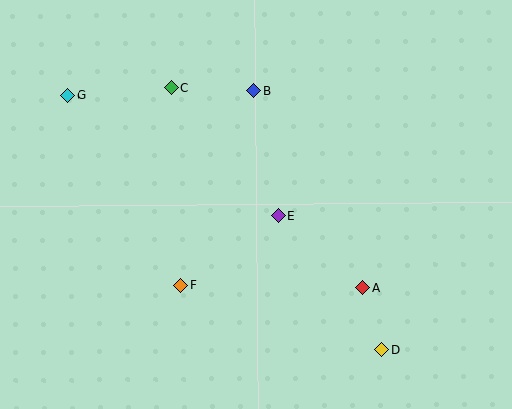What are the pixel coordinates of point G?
Point G is at (68, 95).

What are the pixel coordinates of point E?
Point E is at (278, 216).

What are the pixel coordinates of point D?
Point D is at (382, 350).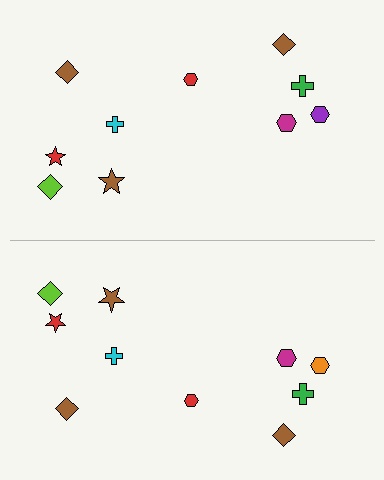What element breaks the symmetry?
The orange hexagon on the bottom side breaks the symmetry — its mirror counterpart is purple.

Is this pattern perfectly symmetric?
No, the pattern is not perfectly symmetric. The orange hexagon on the bottom side breaks the symmetry — its mirror counterpart is purple.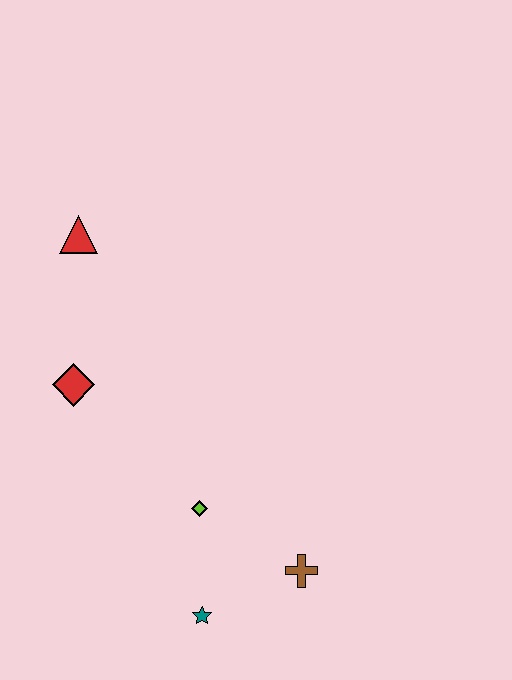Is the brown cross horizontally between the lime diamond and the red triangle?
No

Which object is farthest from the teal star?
The red triangle is farthest from the teal star.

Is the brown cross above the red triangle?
No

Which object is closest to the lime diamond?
The teal star is closest to the lime diamond.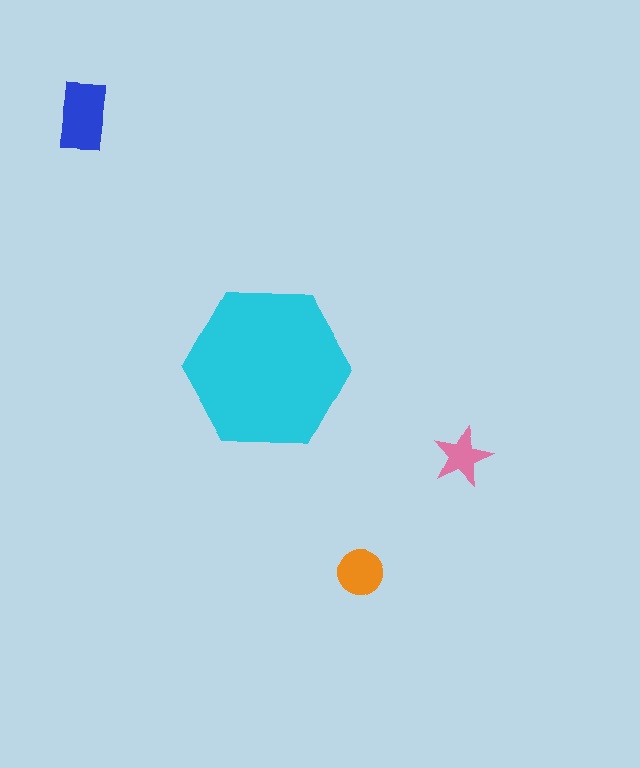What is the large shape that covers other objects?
A cyan hexagon.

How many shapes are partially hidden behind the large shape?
0 shapes are partially hidden.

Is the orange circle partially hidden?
No, the orange circle is fully visible.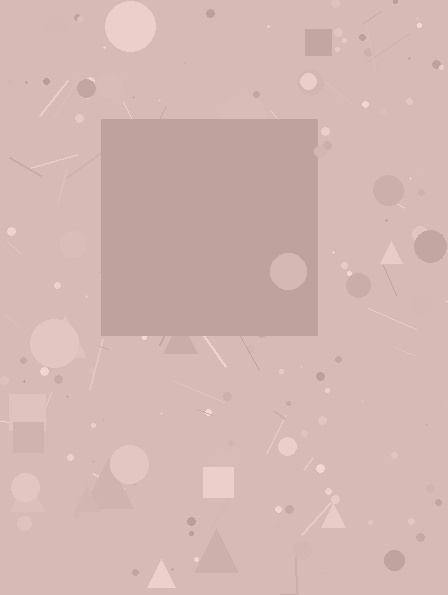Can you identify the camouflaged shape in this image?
The camouflaged shape is a square.